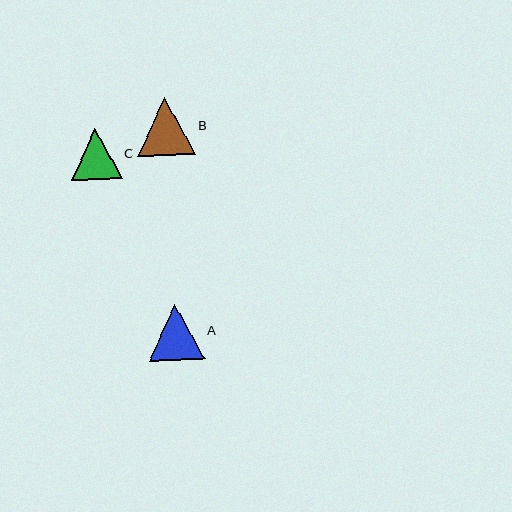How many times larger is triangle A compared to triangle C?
Triangle A is approximately 1.1 times the size of triangle C.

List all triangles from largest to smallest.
From largest to smallest: B, A, C.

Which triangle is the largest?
Triangle B is the largest with a size of approximately 58 pixels.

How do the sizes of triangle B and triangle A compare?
Triangle B and triangle A are approximately the same size.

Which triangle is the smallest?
Triangle C is the smallest with a size of approximately 51 pixels.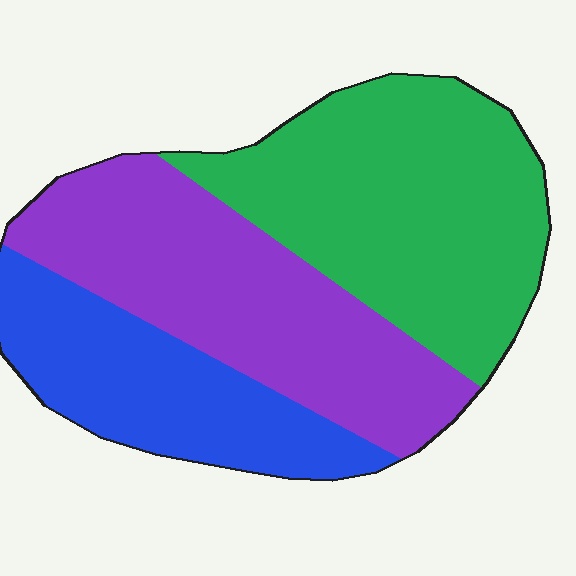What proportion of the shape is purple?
Purple takes up about three eighths (3/8) of the shape.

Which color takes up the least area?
Blue, at roughly 25%.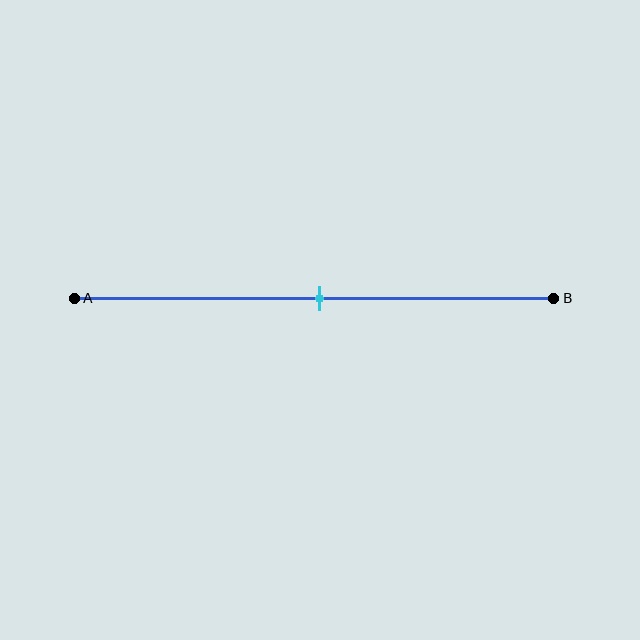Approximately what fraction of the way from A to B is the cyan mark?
The cyan mark is approximately 50% of the way from A to B.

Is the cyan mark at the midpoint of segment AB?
Yes, the mark is approximately at the midpoint.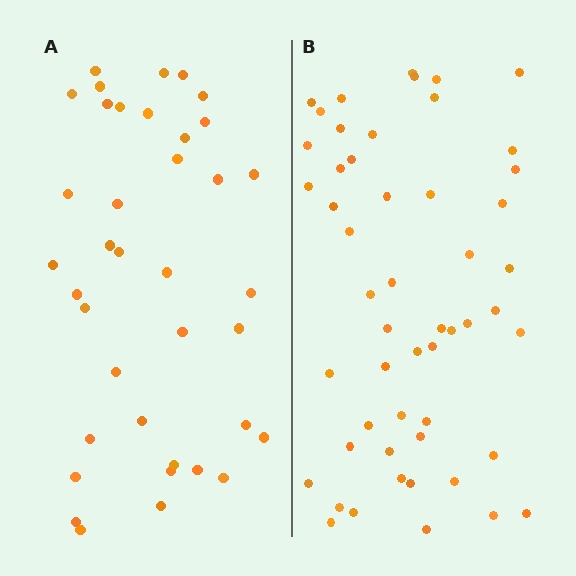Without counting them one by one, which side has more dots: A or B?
Region B (the right region) has more dots.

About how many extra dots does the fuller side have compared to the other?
Region B has approximately 15 more dots than region A.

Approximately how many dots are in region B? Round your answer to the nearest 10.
About 50 dots. (The exact count is 52, which rounds to 50.)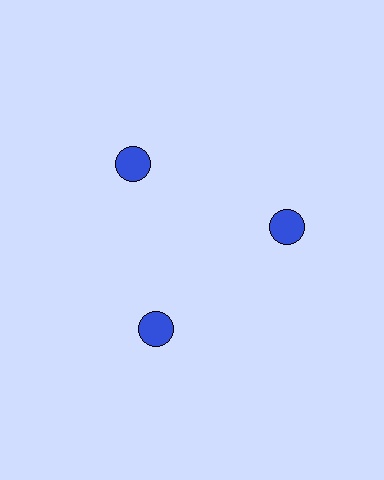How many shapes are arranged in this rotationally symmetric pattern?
There are 3 shapes, arranged in 3 groups of 1.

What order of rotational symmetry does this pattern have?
This pattern has 3-fold rotational symmetry.